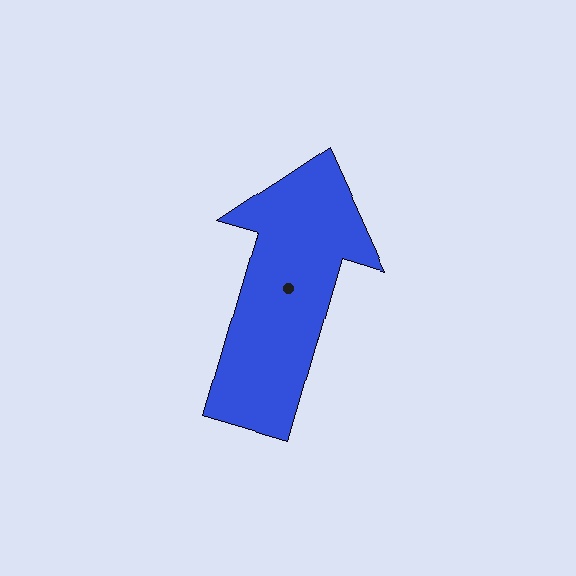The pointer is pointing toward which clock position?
Roughly 1 o'clock.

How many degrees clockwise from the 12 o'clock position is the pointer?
Approximately 16 degrees.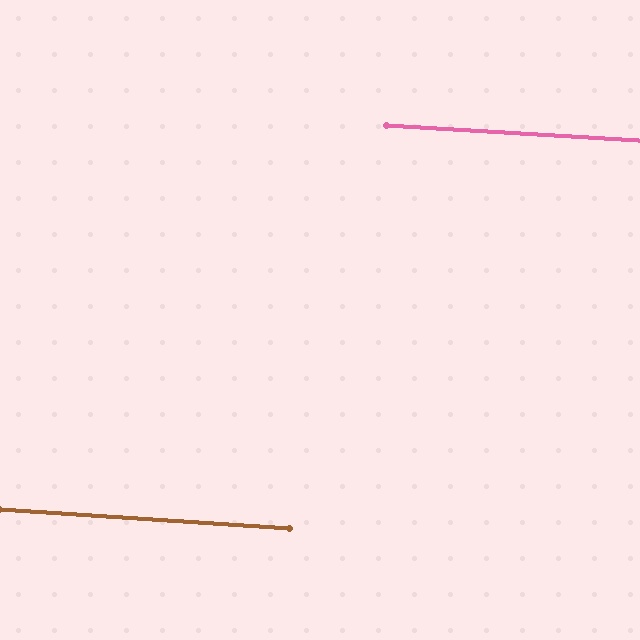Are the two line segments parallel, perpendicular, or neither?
Parallel — their directions differ by only 0.4°.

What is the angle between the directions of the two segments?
Approximately 0 degrees.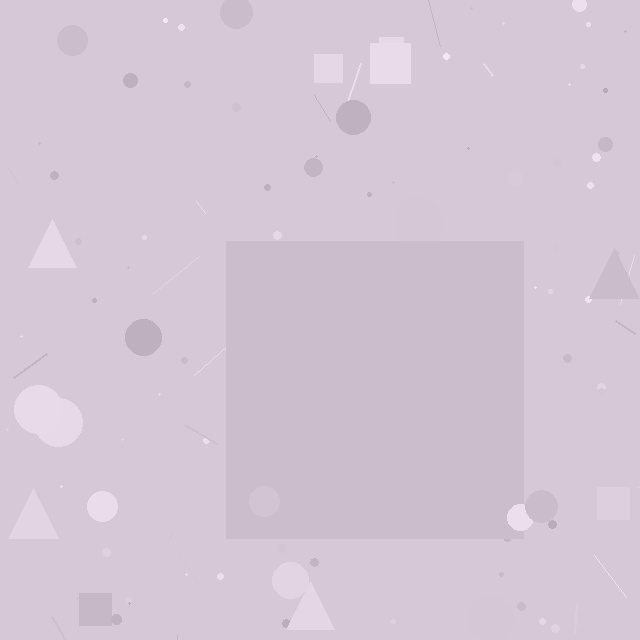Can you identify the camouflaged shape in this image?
The camouflaged shape is a square.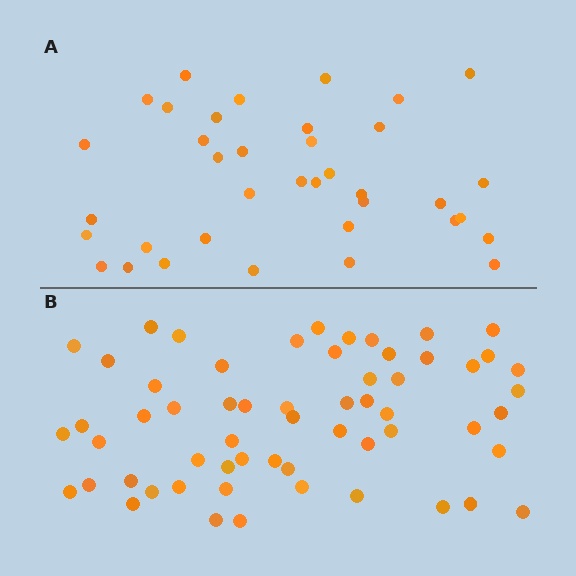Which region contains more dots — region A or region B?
Region B (the bottom region) has more dots.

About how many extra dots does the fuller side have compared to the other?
Region B has approximately 20 more dots than region A.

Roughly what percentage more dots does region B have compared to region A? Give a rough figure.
About 60% more.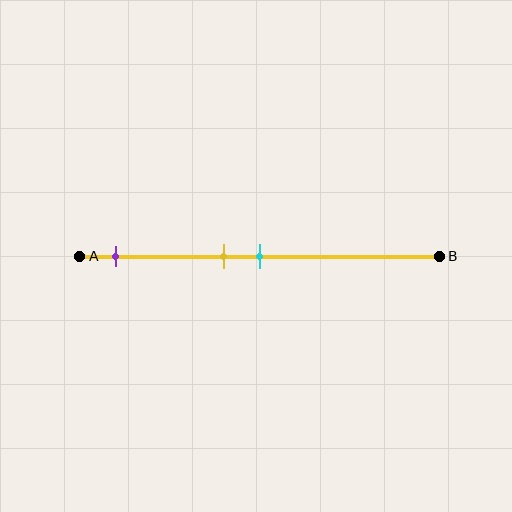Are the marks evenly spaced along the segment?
No, the marks are not evenly spaced.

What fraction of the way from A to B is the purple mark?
The purple mark is approximately 10% (0.1) of the way from A to B.